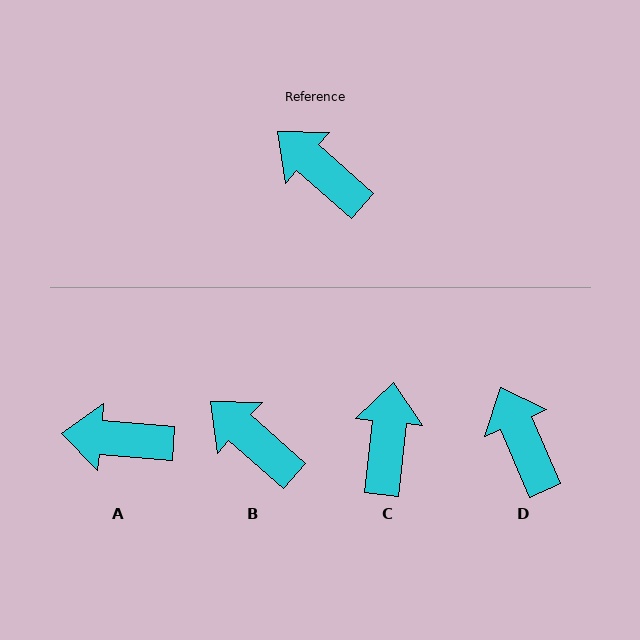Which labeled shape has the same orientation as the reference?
B.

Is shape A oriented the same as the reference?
No, it is off by about 36 degrees.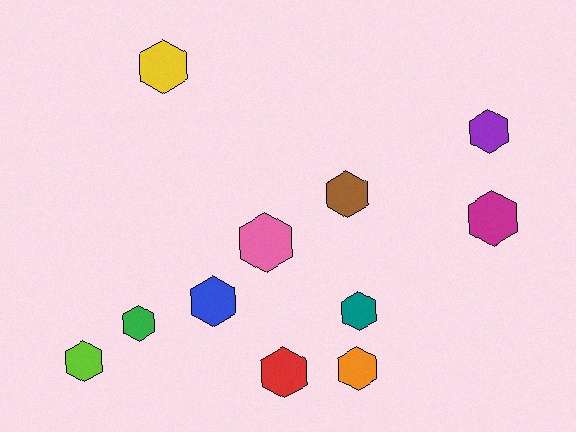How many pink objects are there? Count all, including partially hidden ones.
There is 1 pink object.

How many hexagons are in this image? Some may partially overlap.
There are 11 hexagons.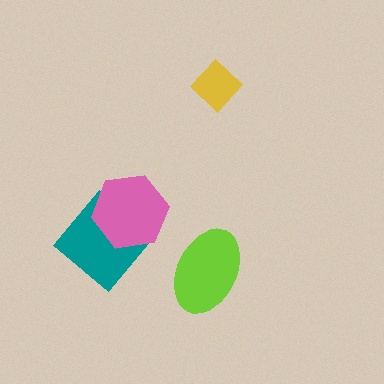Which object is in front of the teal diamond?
The pink hexagon is in front of the teal diamond.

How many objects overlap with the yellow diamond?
0 objects overlap with the yellow diamond.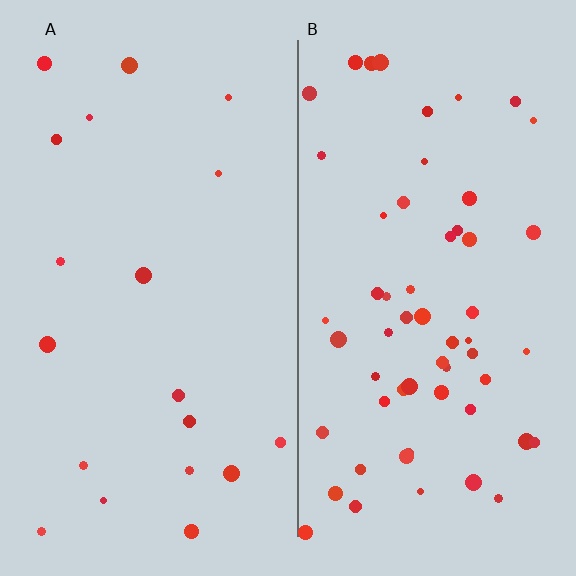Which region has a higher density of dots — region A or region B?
B (the right).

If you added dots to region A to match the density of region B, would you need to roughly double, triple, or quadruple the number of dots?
Approximately triple.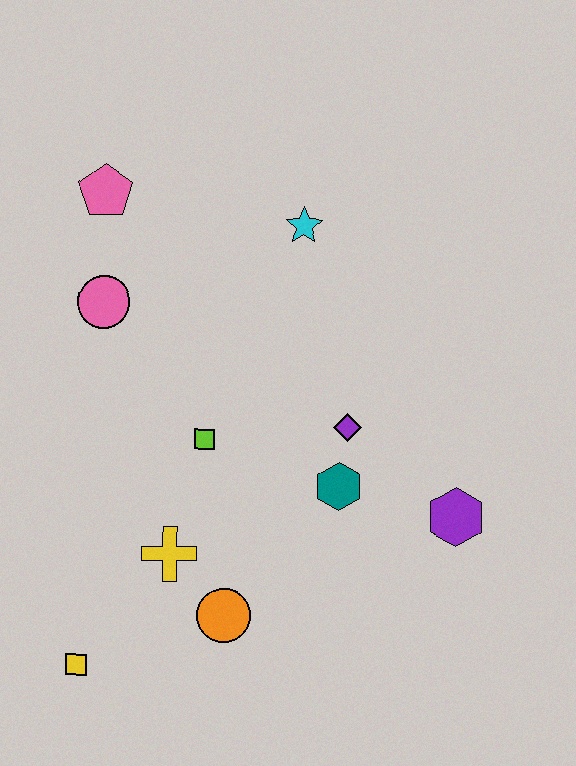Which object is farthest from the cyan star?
The yellow square is farthest from the cyan star.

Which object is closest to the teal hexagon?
The purple diamond is closest to the teal hexagon.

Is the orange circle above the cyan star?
No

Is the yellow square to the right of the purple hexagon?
No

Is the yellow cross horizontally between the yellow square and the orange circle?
Yes